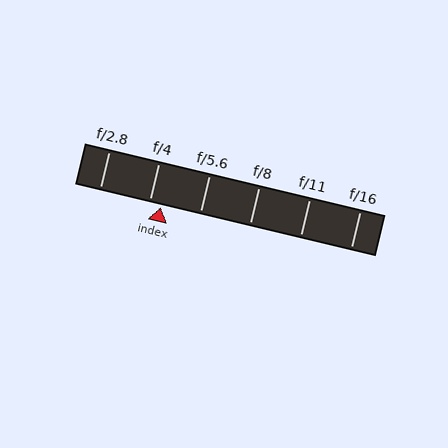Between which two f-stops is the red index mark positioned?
The index mark is between f/4 and f/5.6.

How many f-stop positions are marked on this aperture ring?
There are 6 f-stop positions marked.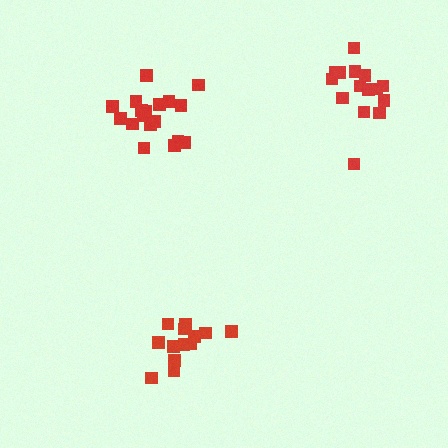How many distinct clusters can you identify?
There are 3 distinct clusters.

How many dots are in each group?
Group 1: 19 dots, Group 2: 13 dots, Group 3: 15 dots (47 total).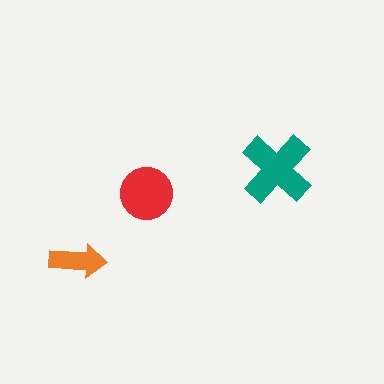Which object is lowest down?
The orange arrow is bottommost.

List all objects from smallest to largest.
The orange arrow, the red circle, the teal cross.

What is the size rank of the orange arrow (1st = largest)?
3rd.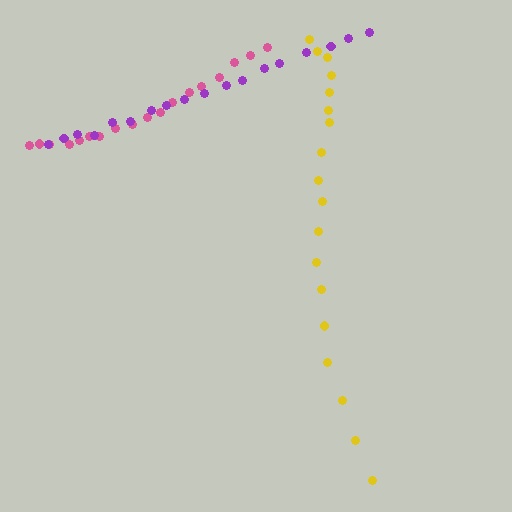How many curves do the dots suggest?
There are 3 distinct paths.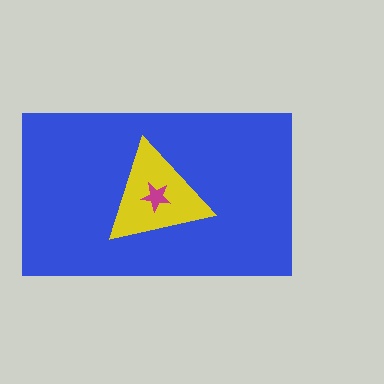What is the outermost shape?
The blue rectangle.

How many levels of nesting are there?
3.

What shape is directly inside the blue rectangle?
The yellow triangle.